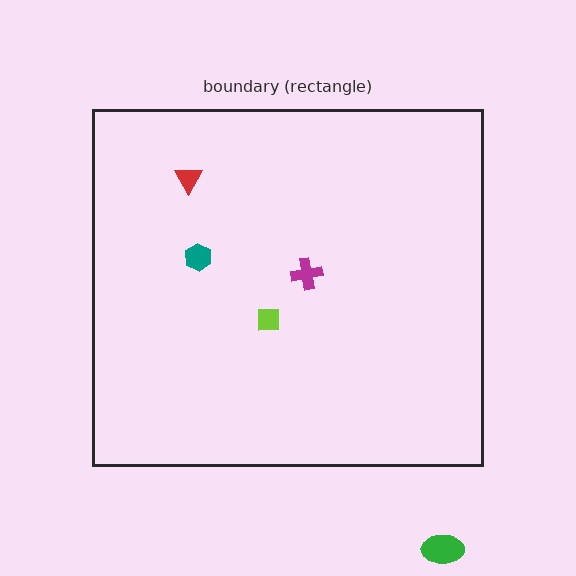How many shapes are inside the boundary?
4 inside, 1 outside.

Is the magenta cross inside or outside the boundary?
Inside.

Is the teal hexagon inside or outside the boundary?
Inside.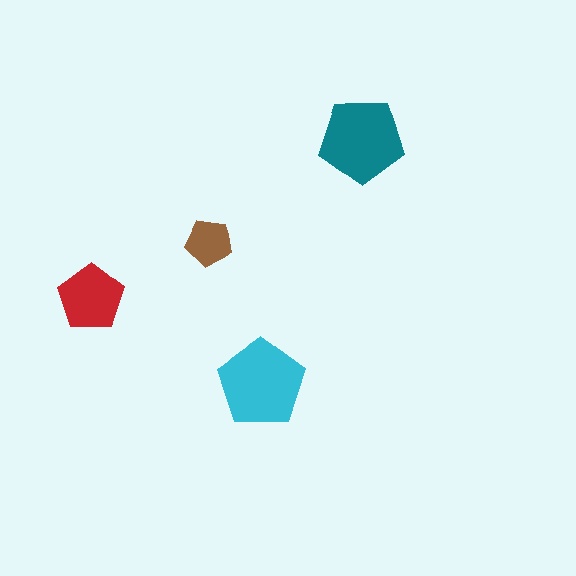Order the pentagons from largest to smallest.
the cyan one, the teal one, the red one, the brown one.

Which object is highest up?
The teal pentagon is topmost.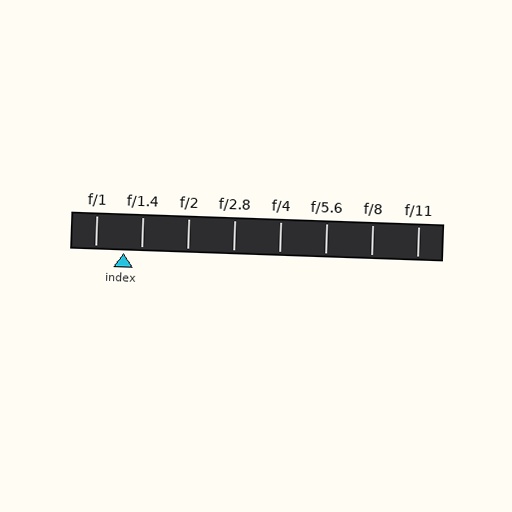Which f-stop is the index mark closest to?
The index mark is closest to f/1.4.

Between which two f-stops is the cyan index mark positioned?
The index mark is between f/1 and f/1.4.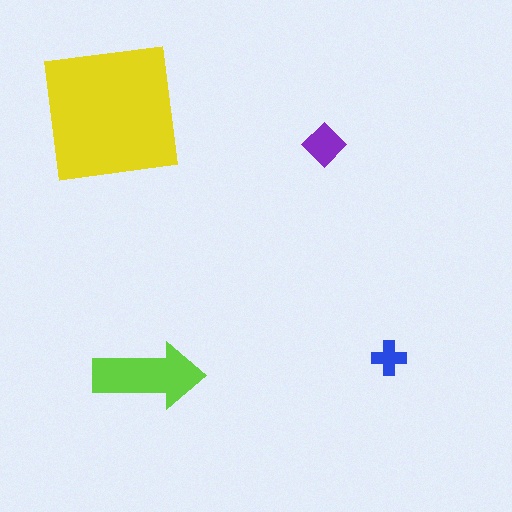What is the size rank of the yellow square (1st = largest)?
1st.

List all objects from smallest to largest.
The blue cross, the purple diamond, the lime arrow, the yellow square.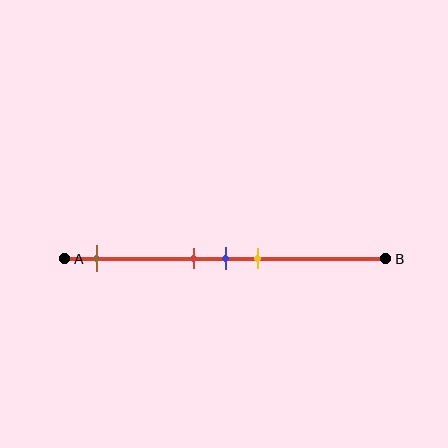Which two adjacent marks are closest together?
The red and blue marks are the closest adjacent pair.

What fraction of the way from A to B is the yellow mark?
The yellow mark is approximately 60% (0.6) of the way from A to B.